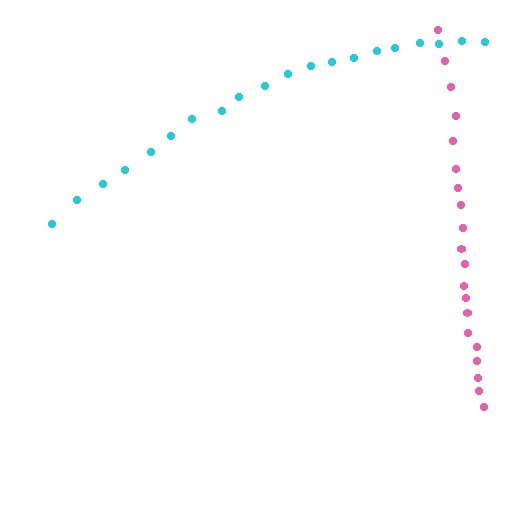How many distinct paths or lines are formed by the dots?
There are 2 distinct paths.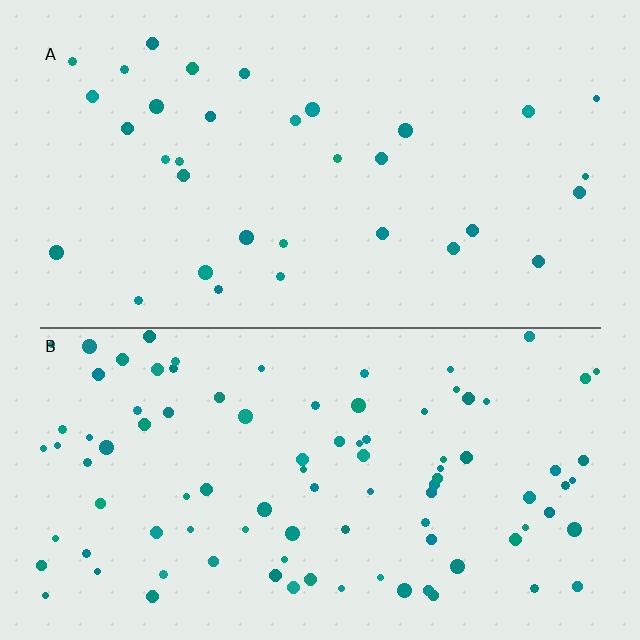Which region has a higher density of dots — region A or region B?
B (the bottom).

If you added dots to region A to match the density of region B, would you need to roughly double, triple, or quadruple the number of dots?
Approximately triple.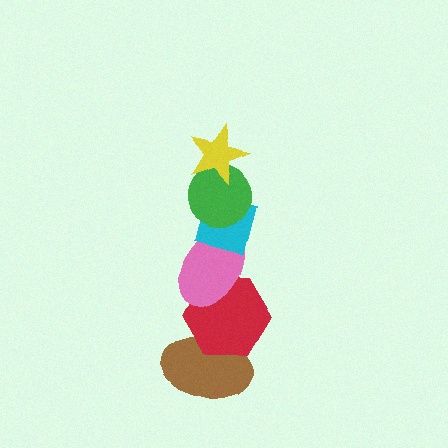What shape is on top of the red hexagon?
The pink ellipse is on top of the red hexagon.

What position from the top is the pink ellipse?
The pink ellipse is 4th from the top.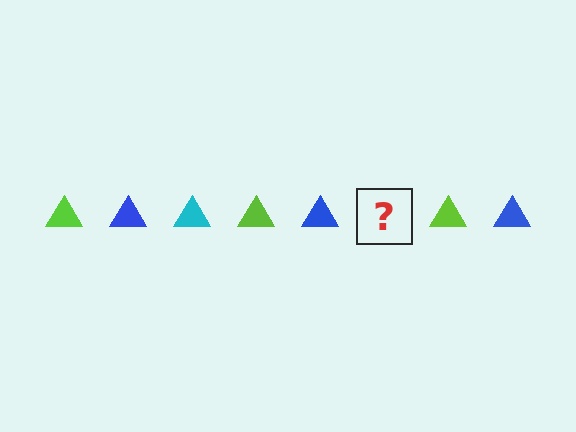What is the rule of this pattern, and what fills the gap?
The rule is that the pattern cycles through lime, blue, cyan triangles. The gap should be filled with a cyan triangle.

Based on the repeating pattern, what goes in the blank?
The blank should be a cyan triangle.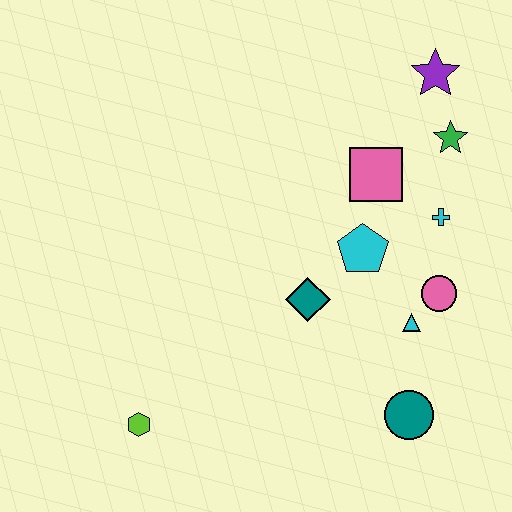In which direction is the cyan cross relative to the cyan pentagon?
The cyan cross is to the right of the cyan pentagon.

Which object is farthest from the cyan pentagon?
The lime hexagon is farthest from the cyan pentagon.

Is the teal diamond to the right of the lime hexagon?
Yes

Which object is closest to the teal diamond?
The cyan pentagon is closest to the teal diamond.